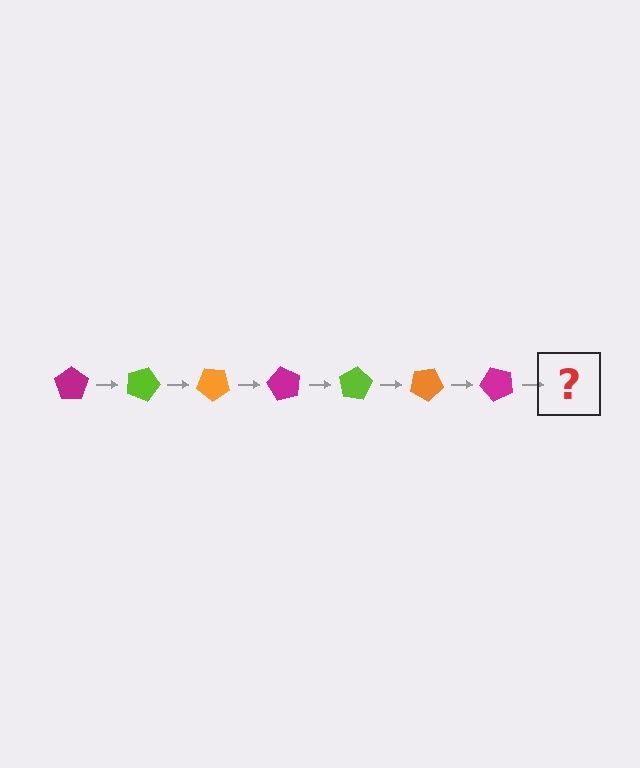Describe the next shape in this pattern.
It should be a lime pentagon, rotated 140 degrees from the start.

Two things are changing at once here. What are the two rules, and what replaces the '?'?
The two rules are that it rotates 20 degrees each step and the color cycles through magenta, lime, and orange. The '?' should be a lime pentagon, rotated 140 degrees from the start.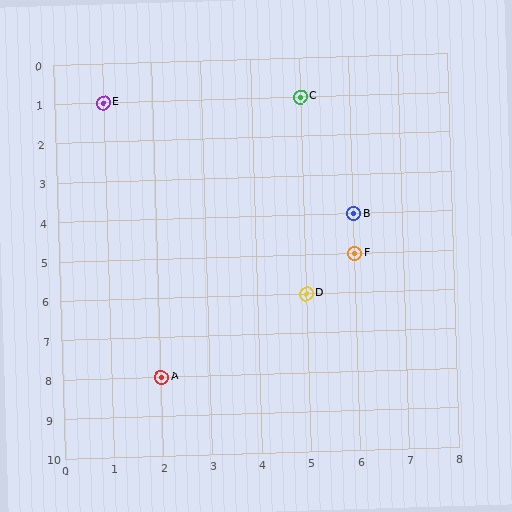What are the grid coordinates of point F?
Point F is at grid coordinates (6, 5).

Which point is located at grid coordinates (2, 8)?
Point A is at (2, 8).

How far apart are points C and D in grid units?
Points C and D are 5 rows apart.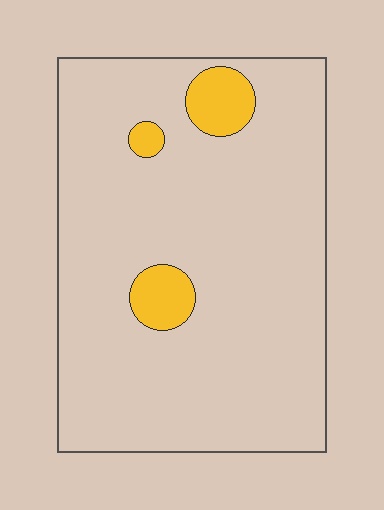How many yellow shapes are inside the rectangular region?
3.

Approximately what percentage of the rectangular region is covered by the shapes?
Approximately 10%.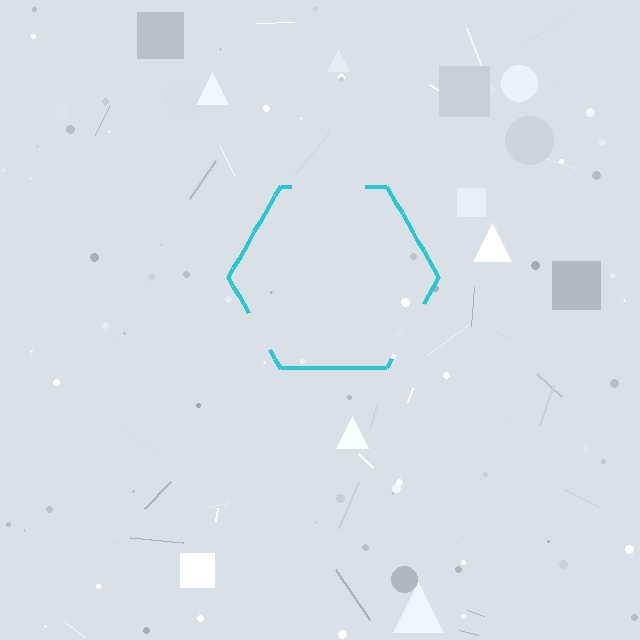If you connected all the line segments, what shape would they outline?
They would outline a hexagon.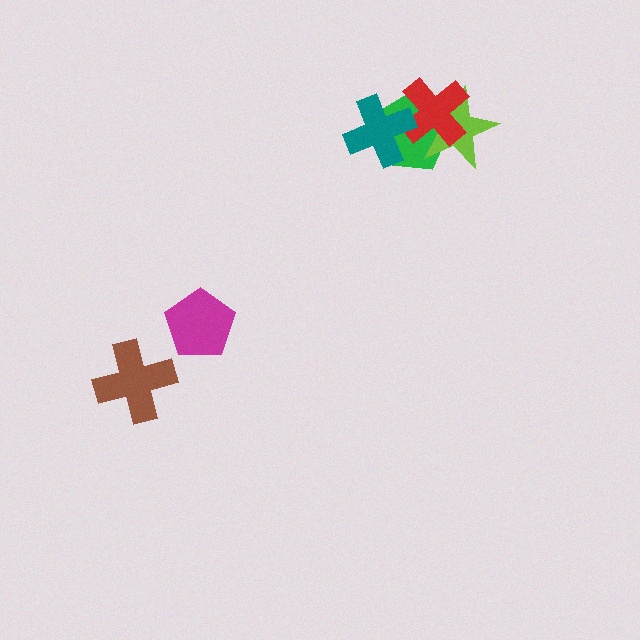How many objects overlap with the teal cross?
2 objects overlap with the teal cross.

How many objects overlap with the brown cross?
0 objects overlap with the brown cross.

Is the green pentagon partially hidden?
Yes, it is partially covered by another shape.